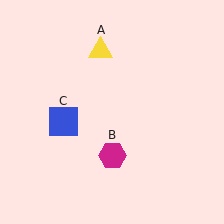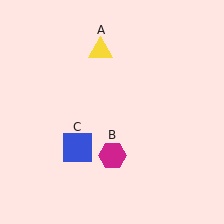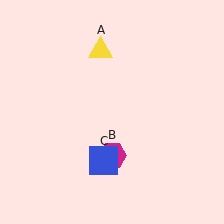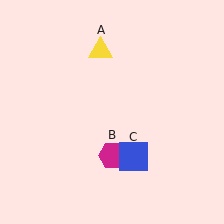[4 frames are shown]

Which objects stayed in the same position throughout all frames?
Yellow triangle (object A) and magenta hexagon (object B) remained stationary.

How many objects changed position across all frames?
1 object changed position: blue square (object C).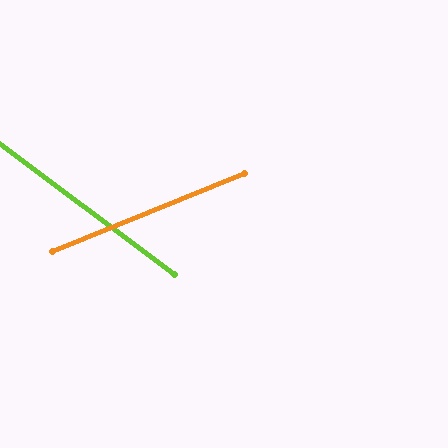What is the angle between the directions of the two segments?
Approximately 59 degrees.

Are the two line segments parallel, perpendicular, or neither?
Neither parallel nor perpendicular — they differ by about 59°.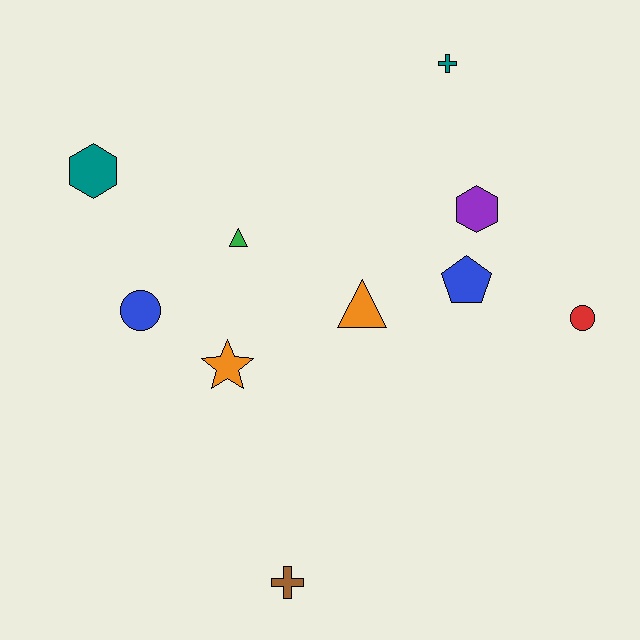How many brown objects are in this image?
There is 1 brown object.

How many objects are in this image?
There are 10 objects.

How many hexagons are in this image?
There are 2 hexagons.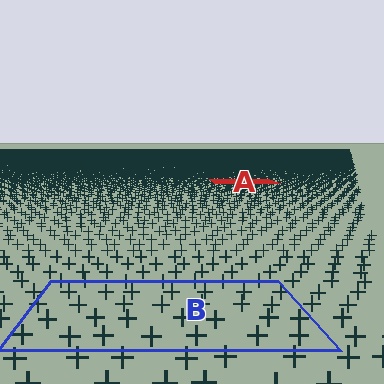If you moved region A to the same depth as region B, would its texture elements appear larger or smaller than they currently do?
They would appear larger. At a closer depth, the same texture elements are projected at a bigger on-screen size.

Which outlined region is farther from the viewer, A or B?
Region A is farther from the viewer — the texture elements inside it appear smaller and more densely packed.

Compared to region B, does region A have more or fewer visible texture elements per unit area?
Region A has more texture elements per unit area — they are packed more densely because it is farther away.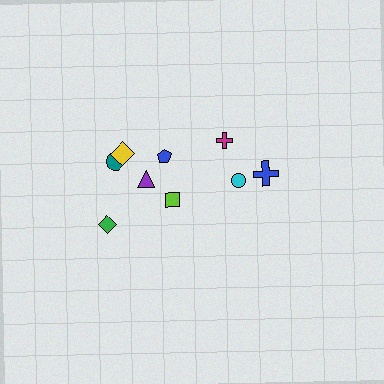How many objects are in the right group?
There are 3 objects.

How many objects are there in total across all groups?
There are 9 objects.